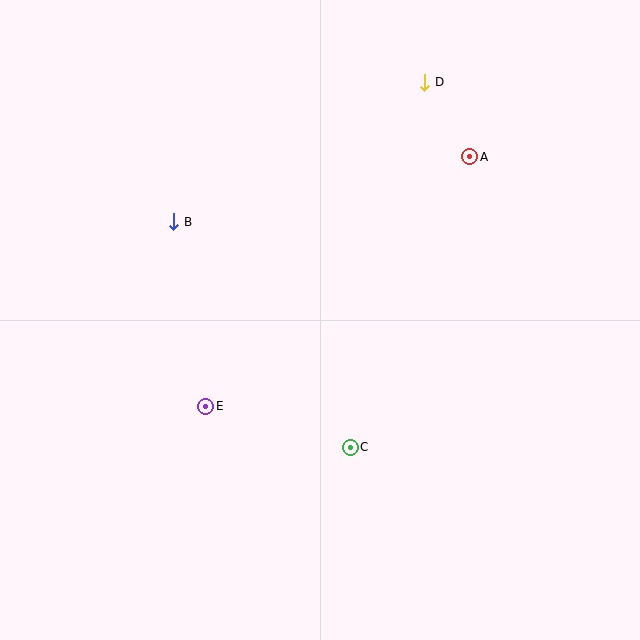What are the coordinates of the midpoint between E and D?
The midpoint between E and D is at (315, 244).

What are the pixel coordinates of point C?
Point C is at (350, 447).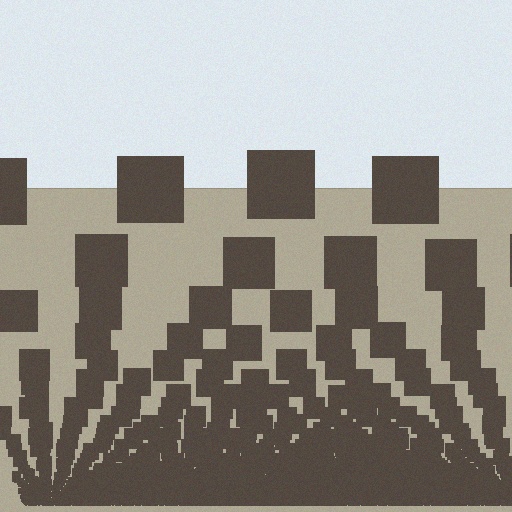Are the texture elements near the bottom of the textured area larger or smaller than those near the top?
Smaller. The gradient is inverted — elements near the bottom are smaller and denser.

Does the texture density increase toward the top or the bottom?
Density increases toward the bottom.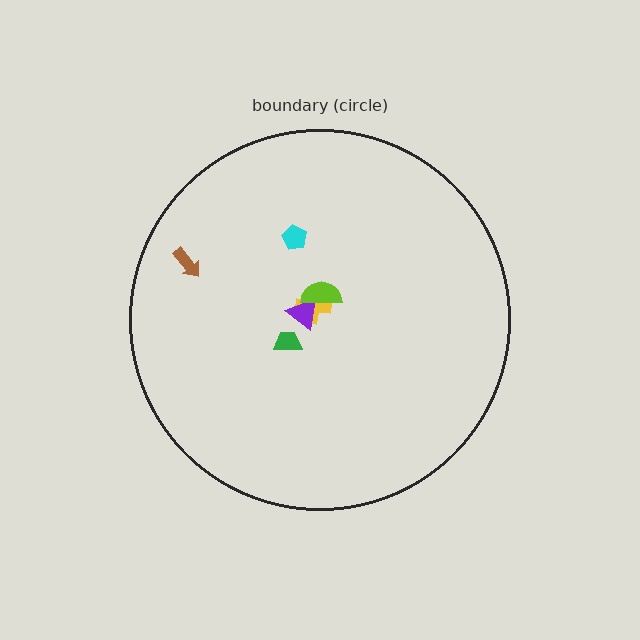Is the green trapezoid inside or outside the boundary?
Inside.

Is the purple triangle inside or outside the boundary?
Inside.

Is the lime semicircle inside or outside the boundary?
Inside.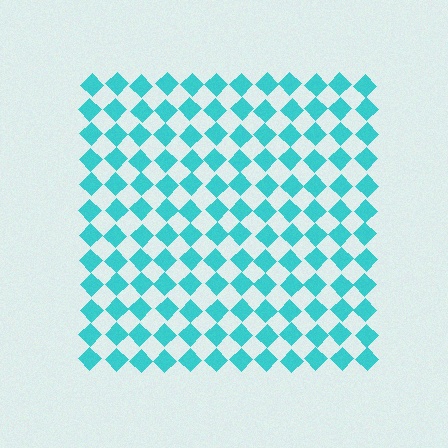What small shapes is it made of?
It is made of small diamonds.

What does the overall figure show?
The overall figure shows a square.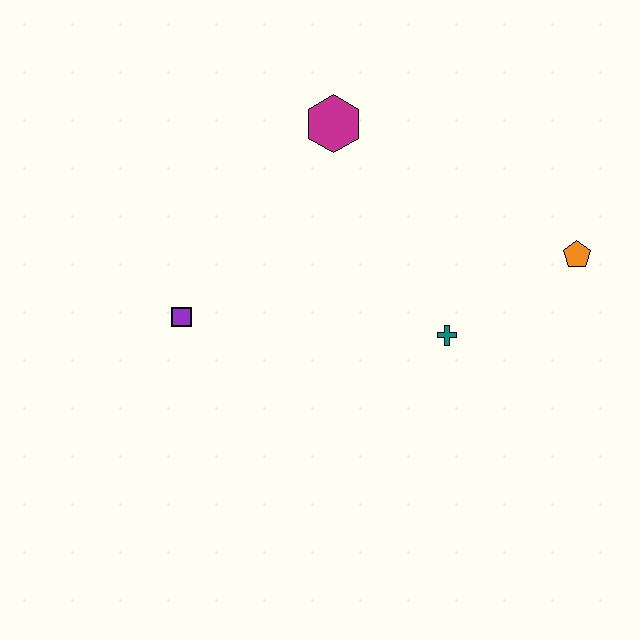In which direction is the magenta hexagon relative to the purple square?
The magenta hexagon is above the purple square.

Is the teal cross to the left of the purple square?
No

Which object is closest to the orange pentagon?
The teal cross is closest to the orange pentagon.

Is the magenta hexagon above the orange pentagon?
Yes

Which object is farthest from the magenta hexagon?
The orange pentagon is farthest from the magenta hexagon.